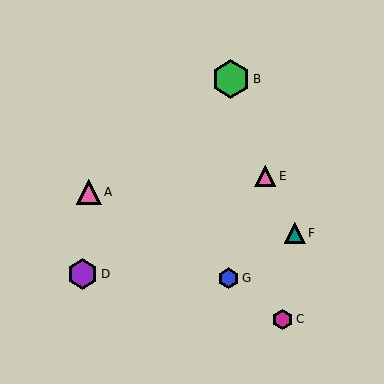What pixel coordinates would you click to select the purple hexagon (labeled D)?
Click at (83, 274) to select the purple hexagon D.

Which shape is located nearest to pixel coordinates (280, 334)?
The magenta hexagon (labeled C) at (283, 319) is nearest to that location.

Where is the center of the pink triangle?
The center of the pink triangle is at (89, 192).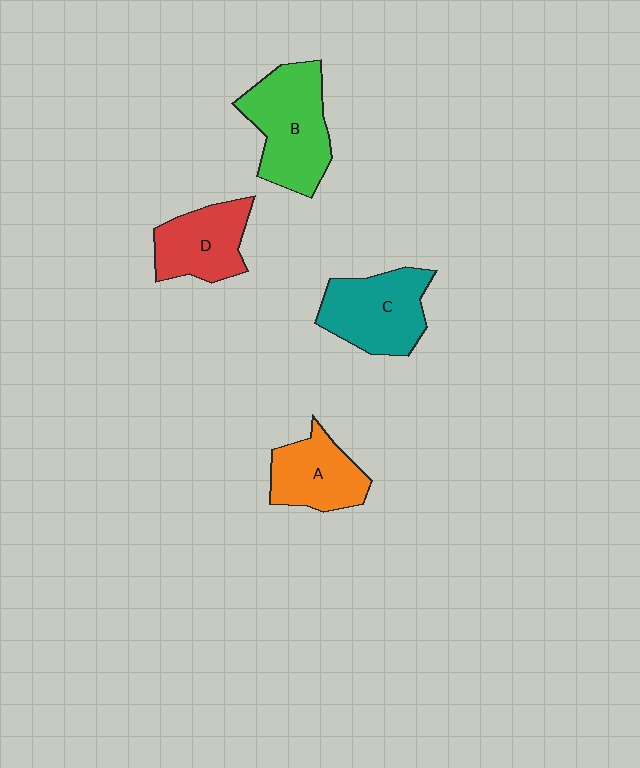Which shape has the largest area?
Shape B (green).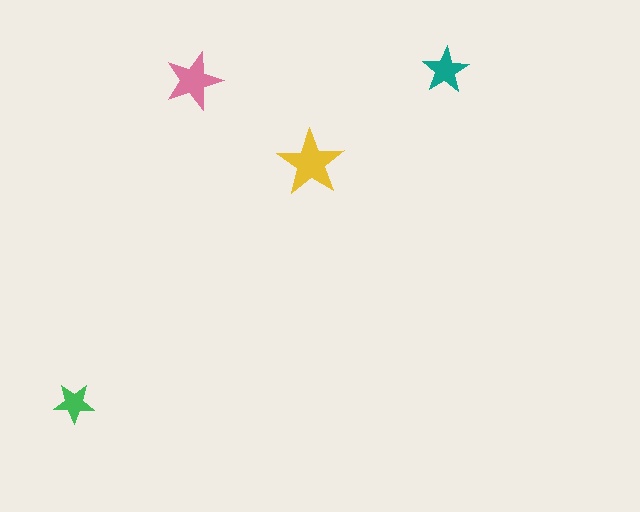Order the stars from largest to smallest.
the yellow one, the pink one, the teal one, the green one.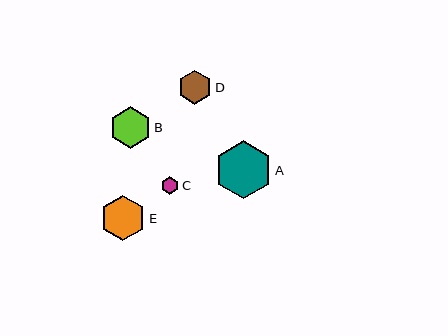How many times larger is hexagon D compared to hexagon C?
Hexagon D is approximately 1.9 times the size of hexagon C.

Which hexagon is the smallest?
Hexagon C is the smallest with a size of approximately 18 pixels.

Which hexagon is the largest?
Hexagon A is the largest with a size of approximately 58 pixels.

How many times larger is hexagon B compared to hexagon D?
Hexagon B is approximately 1.2 times the size of hexagon D.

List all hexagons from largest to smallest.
From largest to smallest: A, E, B, D, C.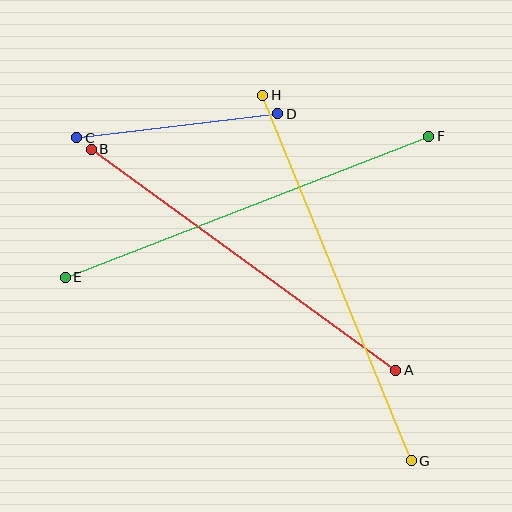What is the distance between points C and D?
The distance is approximately 202 pixels.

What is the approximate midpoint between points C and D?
The midpoint is at approximately (177, 126) pixels.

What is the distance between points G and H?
The distance is approximately 394 pixels.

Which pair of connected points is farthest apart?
Points G and H are farthest apart.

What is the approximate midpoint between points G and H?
The midpoint is at approximately (337, 278) pixels.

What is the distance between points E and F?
The distance is approximately 390 pixels.